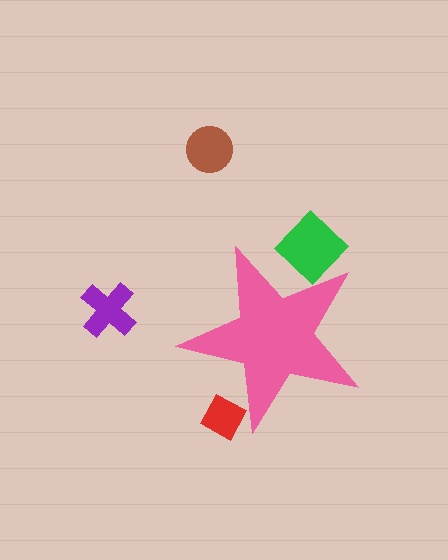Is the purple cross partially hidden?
No, the purple cross is fully visible.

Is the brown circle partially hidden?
No, the brown circle is fully visible.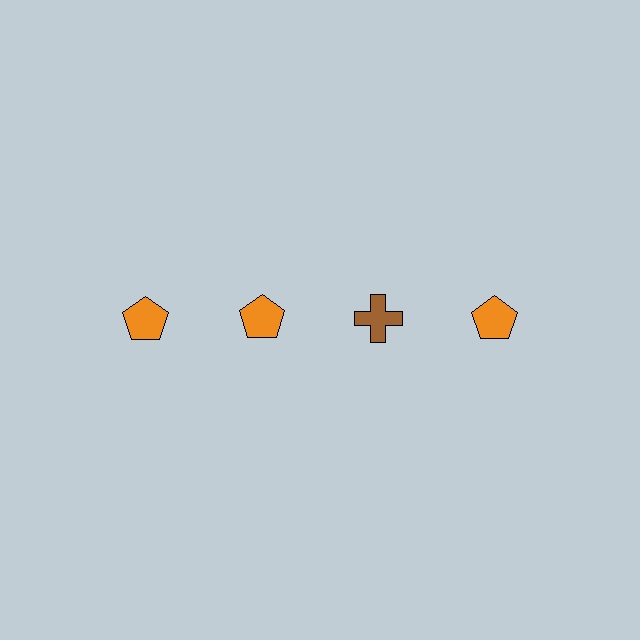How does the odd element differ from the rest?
It differs in both color (brown instead of orange) and shape (cross instead of pentagon).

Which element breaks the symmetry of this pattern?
The brown cross in the top row, center column breaks the symmetry. All other shapes are orange pentagons.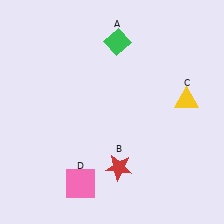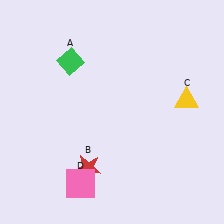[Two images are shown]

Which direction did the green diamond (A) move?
The green diamond (A) moved left.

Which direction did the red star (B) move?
The red star (B) moved left.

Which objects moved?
The objects that moved are: the green diamond (A), the red star (B).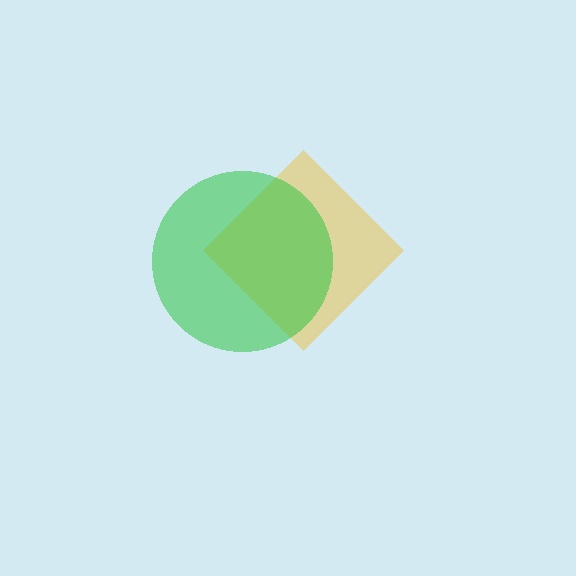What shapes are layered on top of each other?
The layered shapes are: a yellow diamond, a green circle.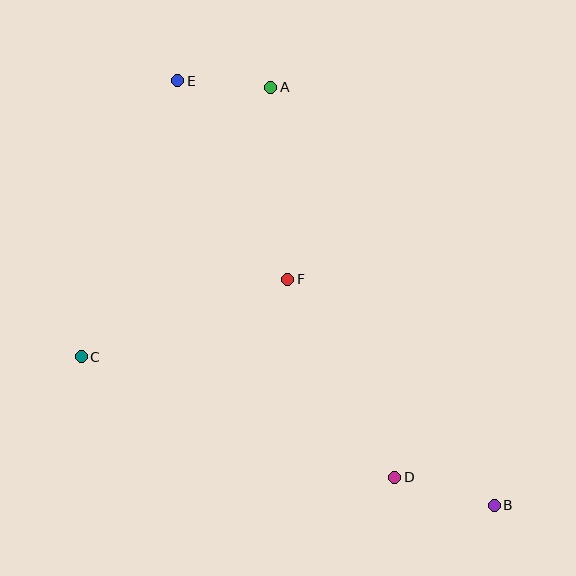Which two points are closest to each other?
Points A and E are closest to each other.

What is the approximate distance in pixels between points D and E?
The distance between D and E is approximately 452 pixels.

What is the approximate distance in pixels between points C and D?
The distance between C and D is approximately 336 pixels.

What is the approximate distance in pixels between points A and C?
The distance between A and C is approximately 330 pixels.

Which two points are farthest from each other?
Points B and E are farthest from each other.